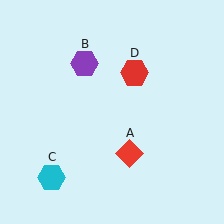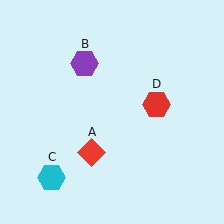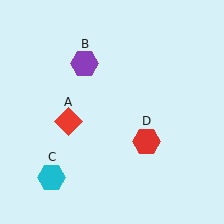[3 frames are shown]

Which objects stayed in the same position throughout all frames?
Purple hexagon (object B) and cyan hexagon (object C) remained stationary.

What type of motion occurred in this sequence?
The red diamond (object A), red hexagon (object D) rotated clockwise around the center of the scene.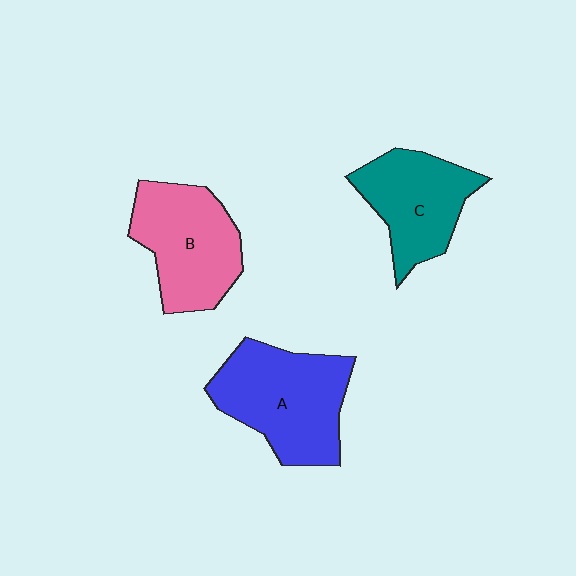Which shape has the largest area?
Shape A (blue).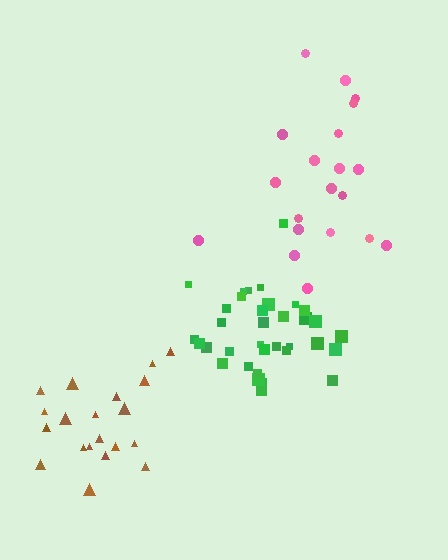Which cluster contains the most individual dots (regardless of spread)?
Green (35).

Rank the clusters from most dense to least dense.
green, brown, pink.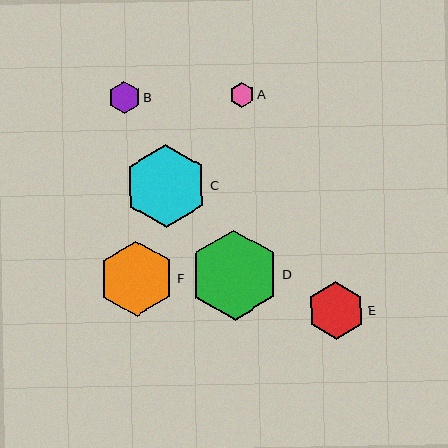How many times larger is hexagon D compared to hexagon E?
Hexagon D is approximately 1.6 times the size of hexagon E.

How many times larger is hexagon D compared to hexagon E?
Hexagon D is approximately 1.6 times the size of hexagon E.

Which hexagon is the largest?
Hexagon D is the largest with a size of approximately 90 pixels.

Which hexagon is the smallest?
Hexagon A is the smallest with a size of approximately 25 pixels.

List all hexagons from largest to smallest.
From largest to smallest: D, C, F, E, B, A.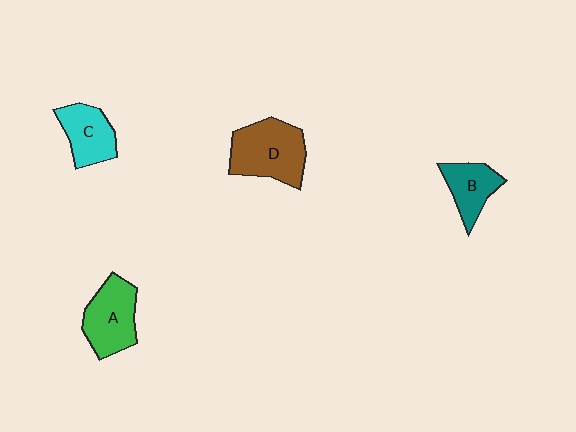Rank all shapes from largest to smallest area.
From largest to smallest: D (brown), A (green), C (cyan), B (teal).